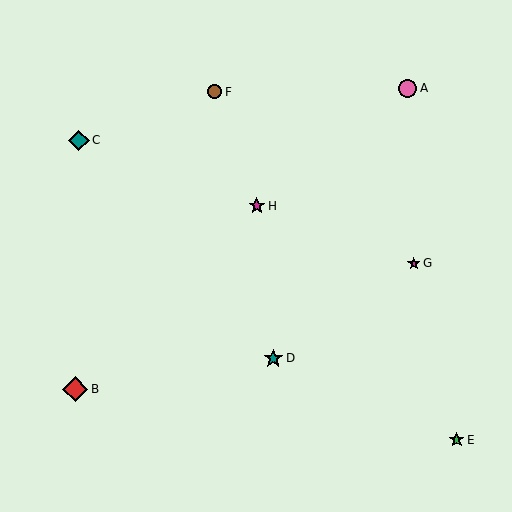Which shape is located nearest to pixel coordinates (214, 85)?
The brown circle (labeled F) at (215, 92) is nearest to that location.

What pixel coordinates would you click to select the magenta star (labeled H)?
Click at (257, 206) to select the magenta star H.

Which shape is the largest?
The red diamond (labeled B) is the largest.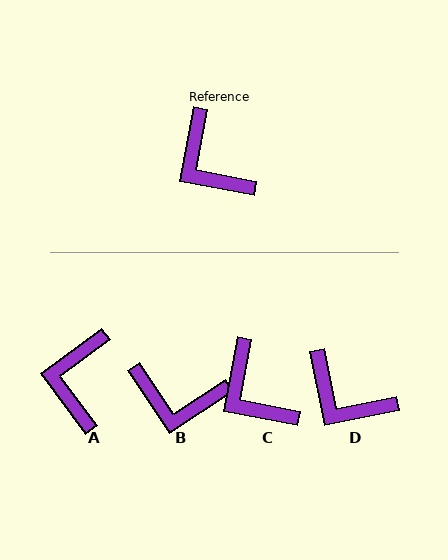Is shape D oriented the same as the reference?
No, it is off by about 22 degrees.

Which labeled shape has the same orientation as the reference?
C.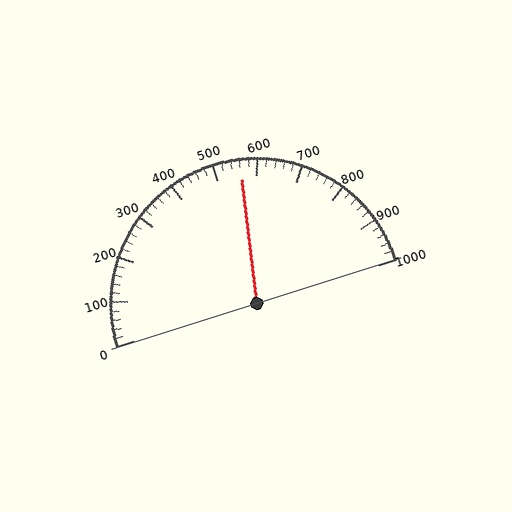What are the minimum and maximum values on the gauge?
The gauge ranges from 0 to 1000.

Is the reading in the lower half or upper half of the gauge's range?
The reading is in the upper half of the range (0 to 1000).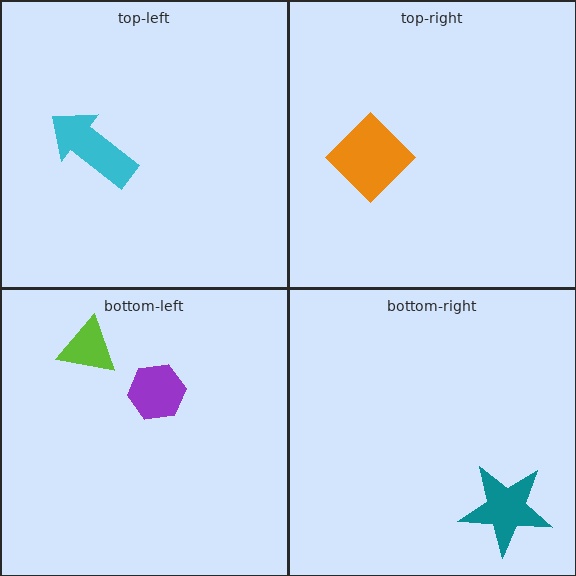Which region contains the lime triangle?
The bottom-left region.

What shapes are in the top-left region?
The cyan arrow.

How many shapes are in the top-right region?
1.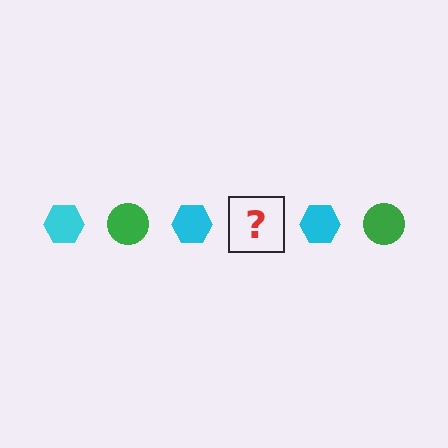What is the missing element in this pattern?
The missing element is a green circle.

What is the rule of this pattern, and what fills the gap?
The rule is that the pattern alternates between cyan hexagon and green circle. The gap should be filled with a green circle.